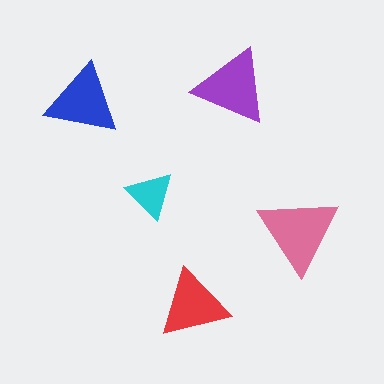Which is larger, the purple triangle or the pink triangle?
The pink one.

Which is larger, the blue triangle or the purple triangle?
The purple one.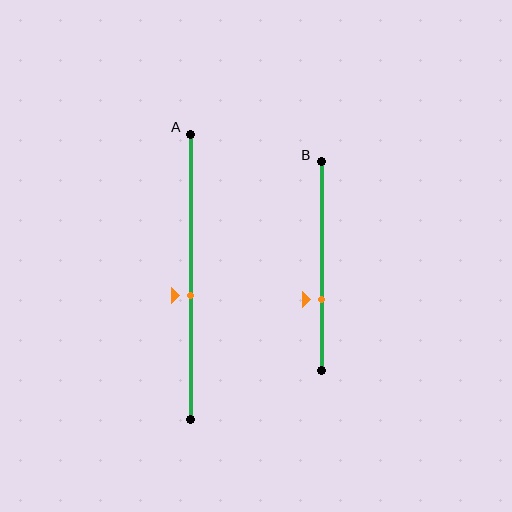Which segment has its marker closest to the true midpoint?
Segment A has its marker closest to the true midpoint.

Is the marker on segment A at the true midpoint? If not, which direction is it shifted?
No, the marker on segment A is shifted downward by about 7% of the segment length.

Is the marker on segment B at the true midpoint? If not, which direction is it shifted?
No, the marker on segment B is shifted downward by about 16% of the segment length.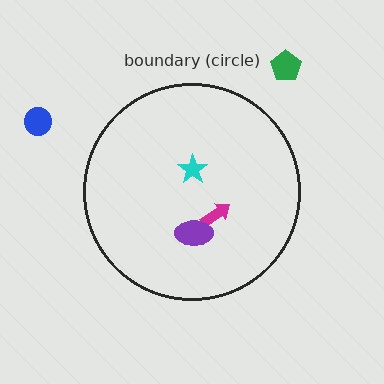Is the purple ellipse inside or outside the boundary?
Inside.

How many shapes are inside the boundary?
3 inside, 2 outside.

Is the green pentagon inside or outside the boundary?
Outside.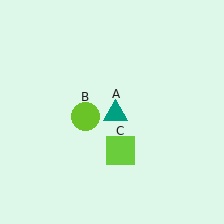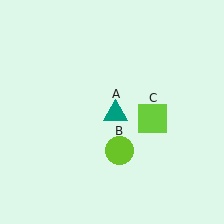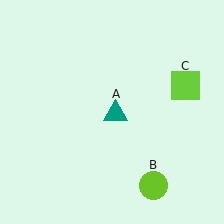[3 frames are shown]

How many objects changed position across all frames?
2 objects changed position: lime circle (object B), lime square (object C).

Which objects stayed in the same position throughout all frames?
Teal triangle (object A) remained stationary.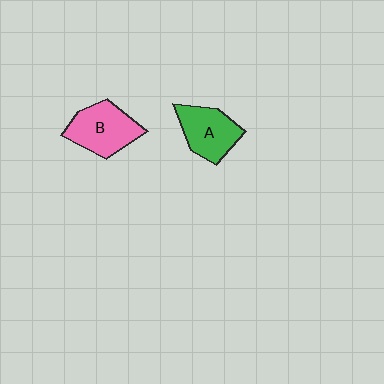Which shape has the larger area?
Shape B (pink).